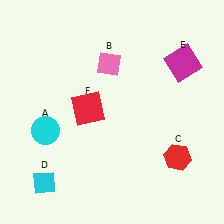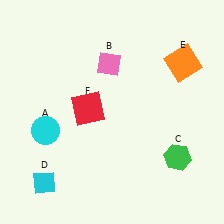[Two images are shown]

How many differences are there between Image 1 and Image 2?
There are 2 differences between the two images.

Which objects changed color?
C changed from red to green. E changed from magenta to orange.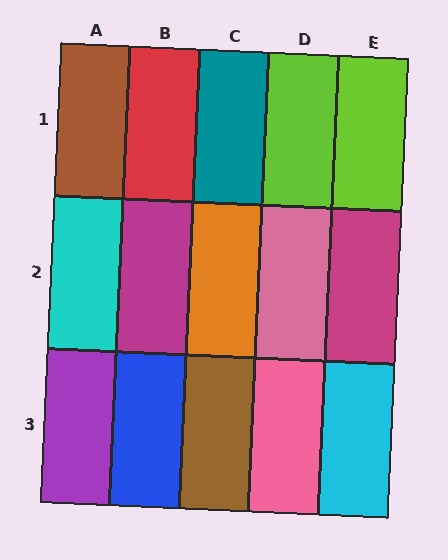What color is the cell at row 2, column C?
Orange.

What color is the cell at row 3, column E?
Cyan.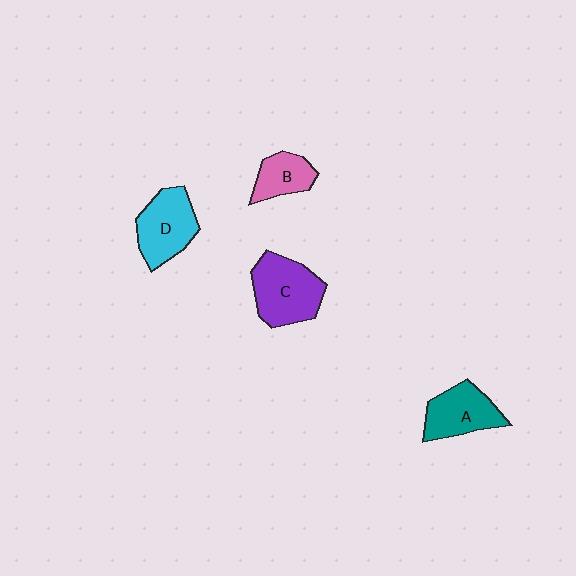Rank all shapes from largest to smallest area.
From largest to smallest: C (purple), D (cyan), A (teal), B (pink).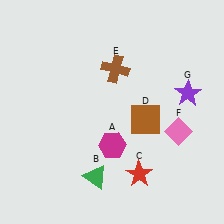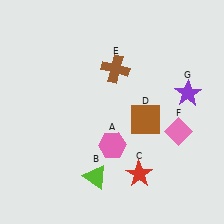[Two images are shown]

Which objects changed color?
A changed from magenta to pink. B changed from green to lime.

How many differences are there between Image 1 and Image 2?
There are 2 differences between the two images.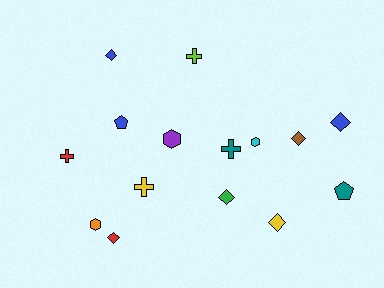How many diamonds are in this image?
There are 6 diamonds.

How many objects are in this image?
There are 15 objects.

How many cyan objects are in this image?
There is 1 cyan object.